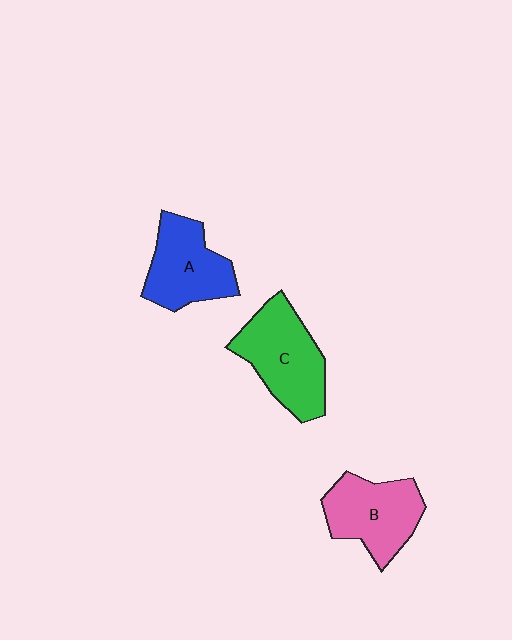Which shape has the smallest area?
Shape A (blue).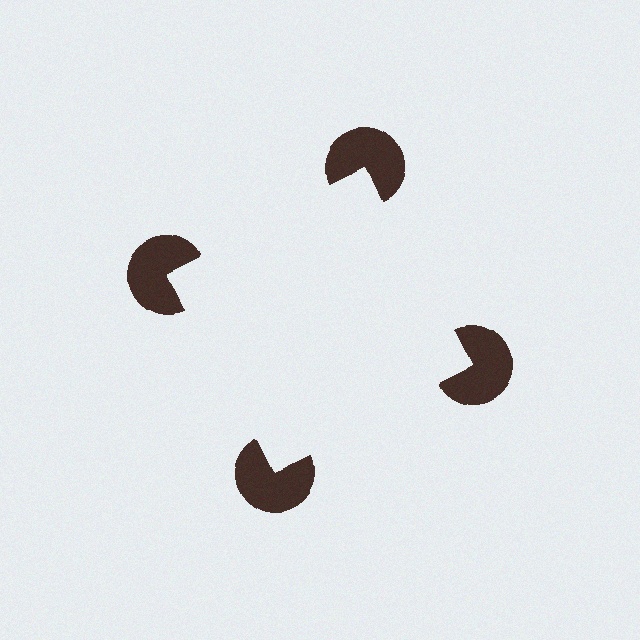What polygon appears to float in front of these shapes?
An illusory square — its edges are inferred from the aligned wedge cuts in the pac-man discs, not physically drawn.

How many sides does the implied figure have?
4 sides.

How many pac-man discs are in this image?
There are 4 — one at each vertex of the illusory square.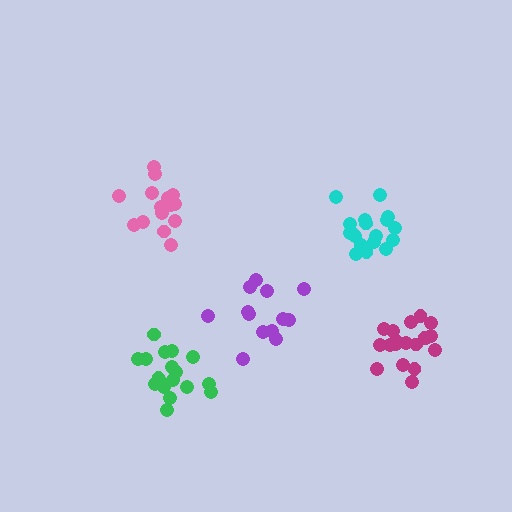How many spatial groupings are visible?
There are 5 spatial groupings.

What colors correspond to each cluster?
The clusters are colored: purple, cyan, pink, green, magenta.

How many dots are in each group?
Group 1: 13 dots, Group 2: 18 dots, Group 3: 15 dots, Group 4: 18 dots, Group 5: 19 dots (83 total).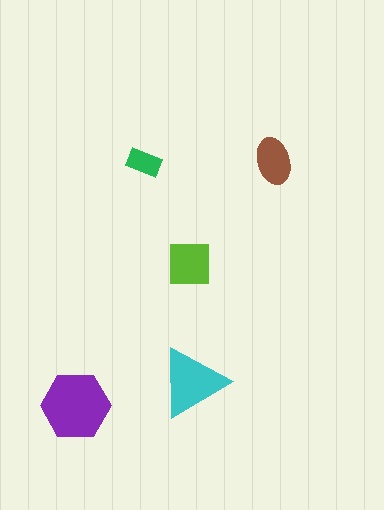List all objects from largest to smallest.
The purple hexagon, the cyan triangle, the lime square, the brown ellipse, the green rectangle.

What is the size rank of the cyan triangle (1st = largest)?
2nd.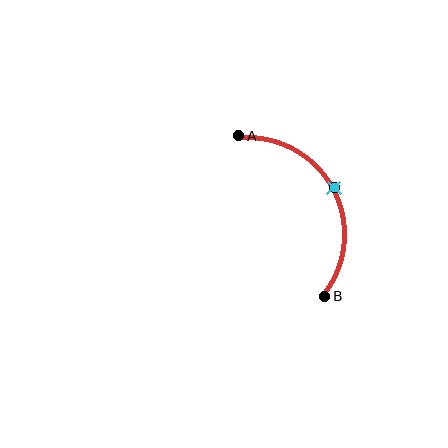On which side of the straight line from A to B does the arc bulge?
The arc bulges to the right of the straight line connecting A and B.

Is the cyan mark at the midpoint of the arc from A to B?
Yes. The cyan mark lies on the arc at equal arc-length from both A and B — it is the arc midpoint.